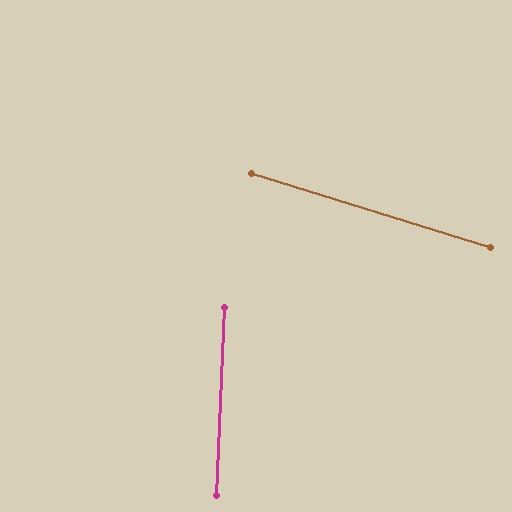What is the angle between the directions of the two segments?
Approximately 75 degrees.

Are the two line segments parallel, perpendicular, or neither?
Neither parallel nor perpendicular — they differ by about 75°.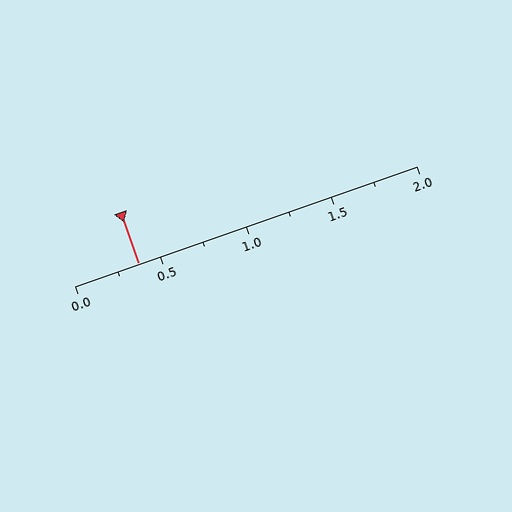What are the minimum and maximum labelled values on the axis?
The axis runs from 0.0 to 2.0.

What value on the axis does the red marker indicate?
The marker indicates approximately 0.38.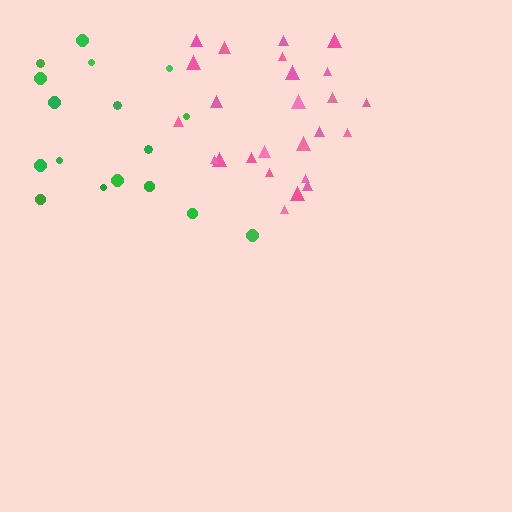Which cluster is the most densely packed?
Pink.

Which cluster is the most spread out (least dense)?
Green.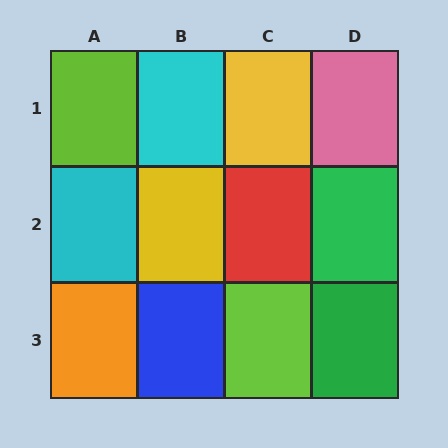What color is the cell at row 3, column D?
Green.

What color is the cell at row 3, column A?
Orange.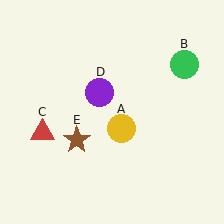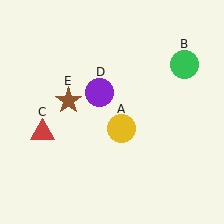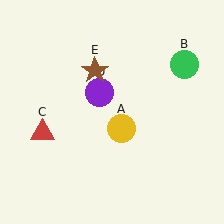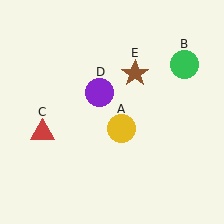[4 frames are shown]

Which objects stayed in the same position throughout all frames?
Yellow circle (object A) and green circle (object B) and red triangle (object C) and purple circle (object D) remained stationary.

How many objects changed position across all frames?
1 object changed position: brown star (object E).